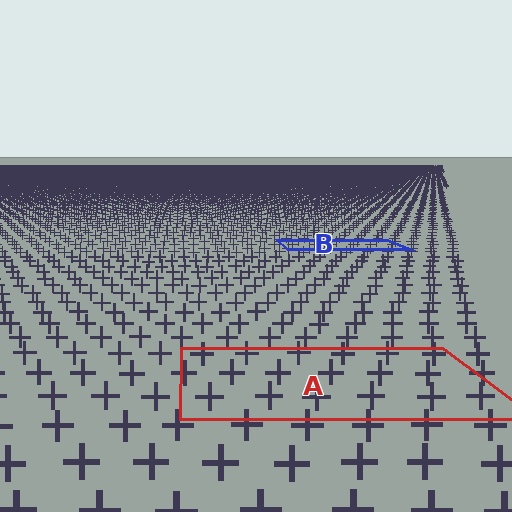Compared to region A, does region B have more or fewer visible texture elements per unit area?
Region B has more texture elements per unit area — they are packed more densely because it is farther away.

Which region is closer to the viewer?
Region A is closer. The texture elements there are larger and more spread out.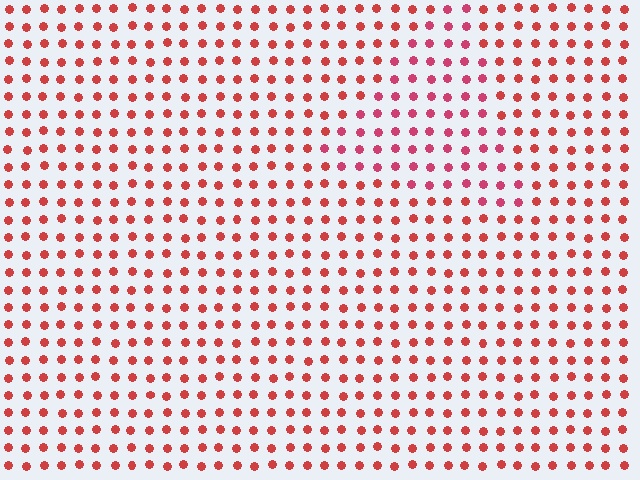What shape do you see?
I see a triangle.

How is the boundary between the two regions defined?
The boundary is defined purely by a slight shift in hue (about 20 degrees). Spacing, size, and orientation are identical on both sides.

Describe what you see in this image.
The image is filled with small red elements in a uniform arrangement. A triangle-shaped region is visible where the elements are tinted to a slightly different hue, forming a subtle color boundary.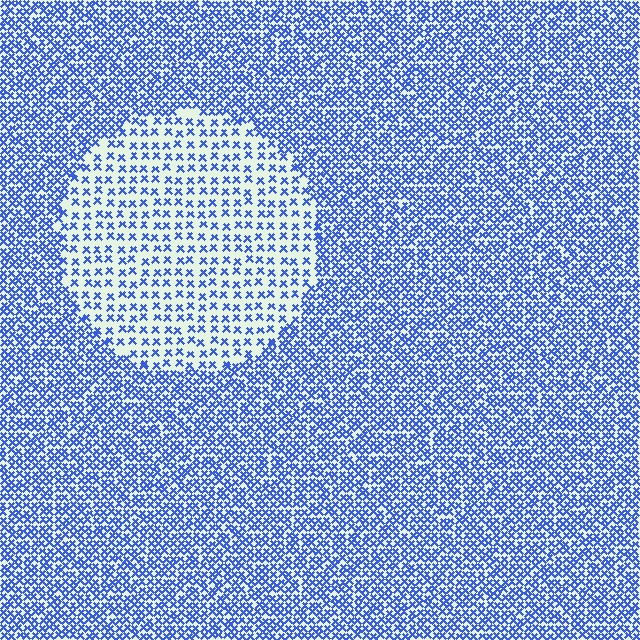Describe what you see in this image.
The image contains small blue elements arranged at two different densities. A circle-shaped region is visible where the elements are less densely packed than the surrounding area.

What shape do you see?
I see a circle.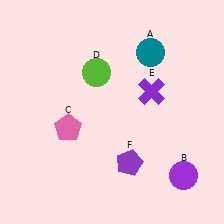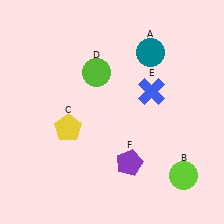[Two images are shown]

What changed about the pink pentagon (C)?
In Image 1, C is pink. In Image 2, it changed to yellow.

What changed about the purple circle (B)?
In Image 1, B is purple. In Image 2, it changed to lime.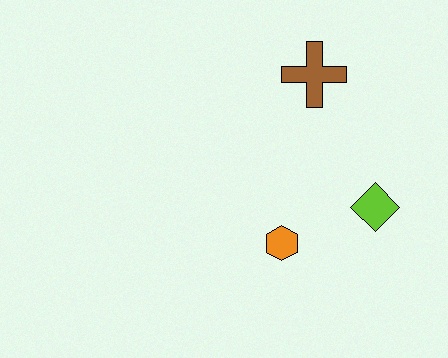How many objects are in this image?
There are 3 objects.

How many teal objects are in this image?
There are no teal objects.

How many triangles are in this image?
There are no triangles.